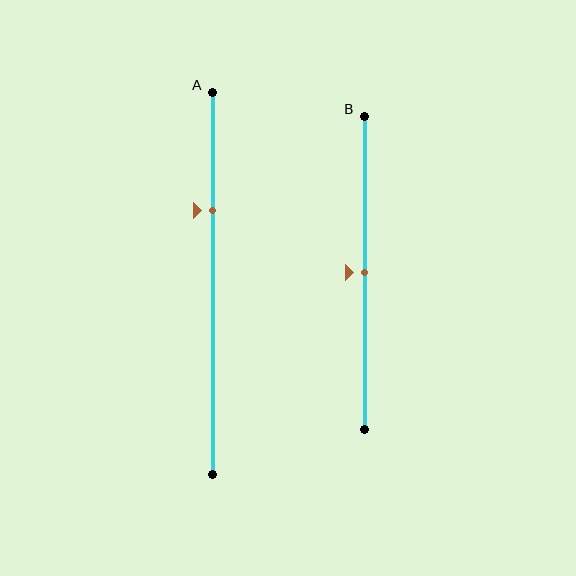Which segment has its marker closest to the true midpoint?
Segment B has its marker closest to the true midpoint.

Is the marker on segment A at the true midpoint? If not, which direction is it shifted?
No, the marker on segment A is shifted upward by about 19% of the segment length.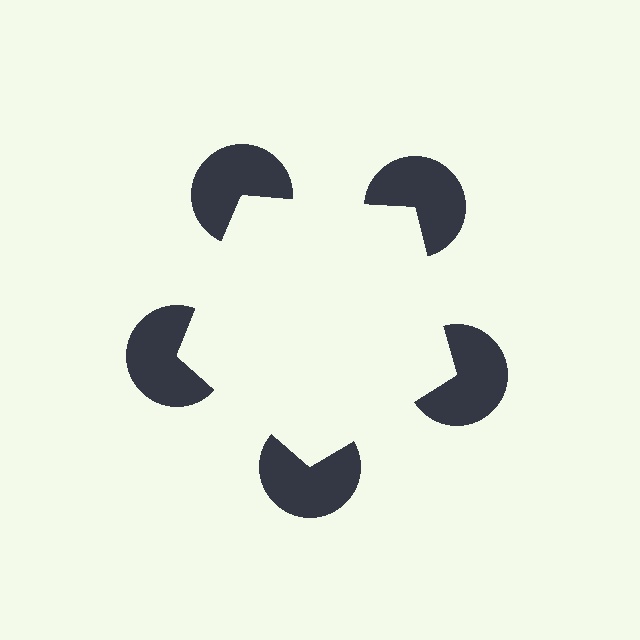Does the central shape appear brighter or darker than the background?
It typically appears slightly brighter than the background, even though no actual brightness change is drawn.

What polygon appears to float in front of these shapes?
An illusory pentagon — its edges are inferred from the aligned wedge cuts in the pac-man discs, not physically drawn.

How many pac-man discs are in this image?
There are 5 — one at each vertex of the illusory pentagon.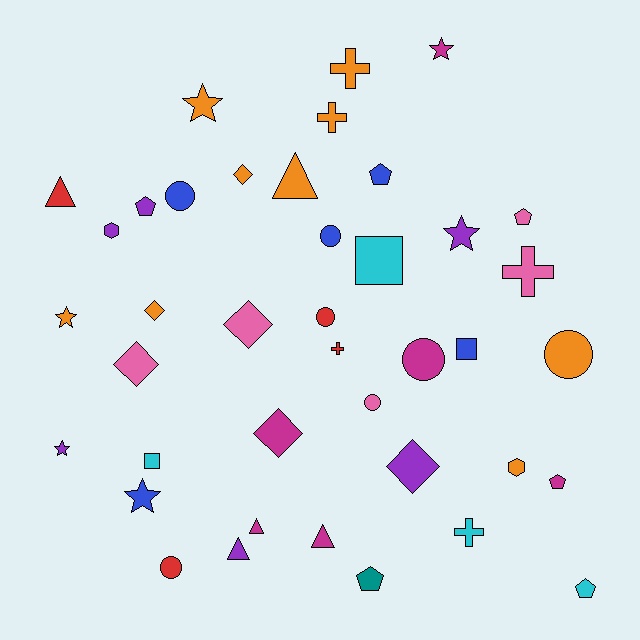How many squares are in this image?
There are 3 squares.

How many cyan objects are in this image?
There are 4 cyan objects.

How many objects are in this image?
There are 40 objects.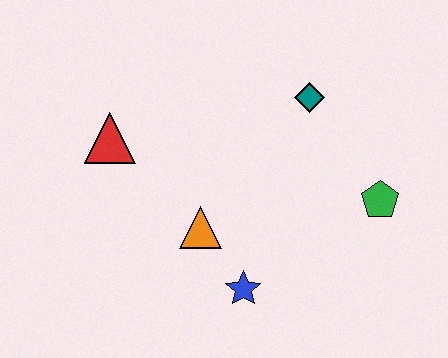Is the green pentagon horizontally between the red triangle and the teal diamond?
No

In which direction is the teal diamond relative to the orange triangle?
The teal diamond is above the orange triangle.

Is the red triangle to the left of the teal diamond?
Yes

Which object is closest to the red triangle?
The orange triangle is closest to the red triangle.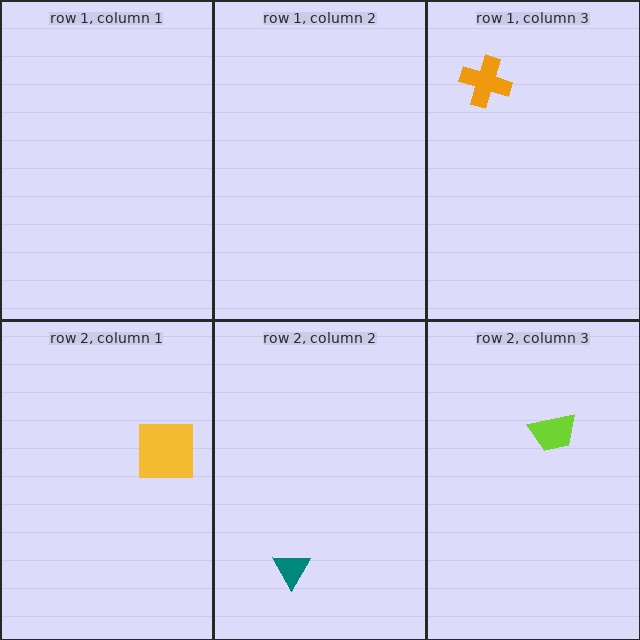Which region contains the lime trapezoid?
The row 2, column 3 region.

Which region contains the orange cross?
The row 1, column 3 region.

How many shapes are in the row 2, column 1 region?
1.